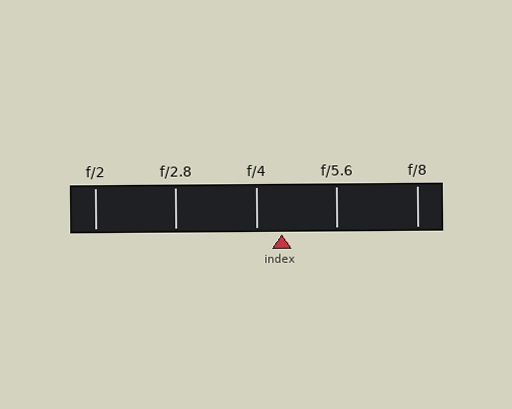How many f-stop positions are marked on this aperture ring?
There are 5 f-stop positions marked.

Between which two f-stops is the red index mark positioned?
The index mark is between f/4 and f/5.6.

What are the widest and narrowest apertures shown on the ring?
The widest aperture shown is f/2 and the narrowest is f/8.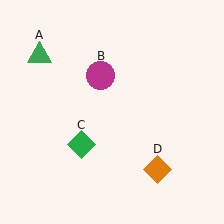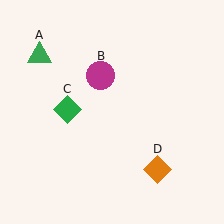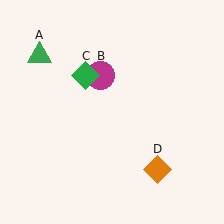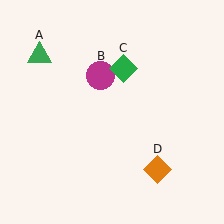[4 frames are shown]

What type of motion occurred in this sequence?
The green diamond (object C) rotated clockwise around the center of the scene.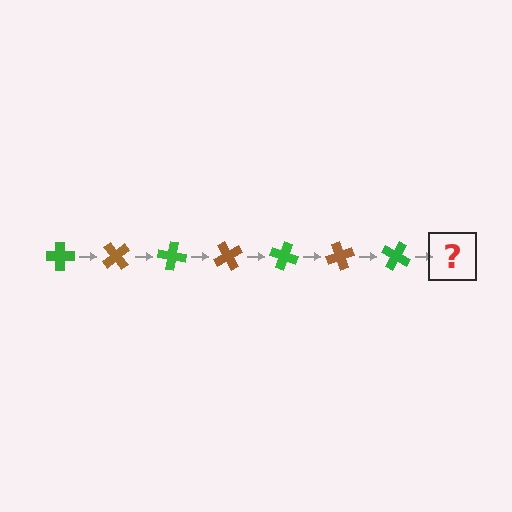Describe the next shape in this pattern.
It should be a brown cross, rotated 350 degrees from the start.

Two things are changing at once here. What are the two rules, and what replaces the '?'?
The two rules are that it rotates 50 degrees each step and the color cycles through green and brown. The '?' should be a brown cross, rotated 350 degrees from the start.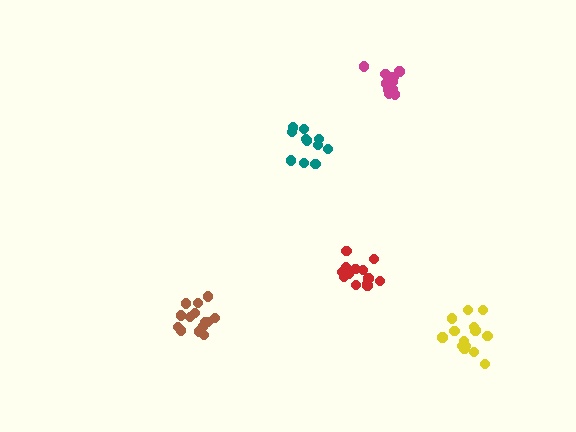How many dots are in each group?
Group 1: 14 dots, Group 2: 14 dots, Group 3: 11 dots, Group 4: 11 dots, Group 5: 14 dots (64 total).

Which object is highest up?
The magenta cluster is topmost.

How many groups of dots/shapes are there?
There are 5 groups.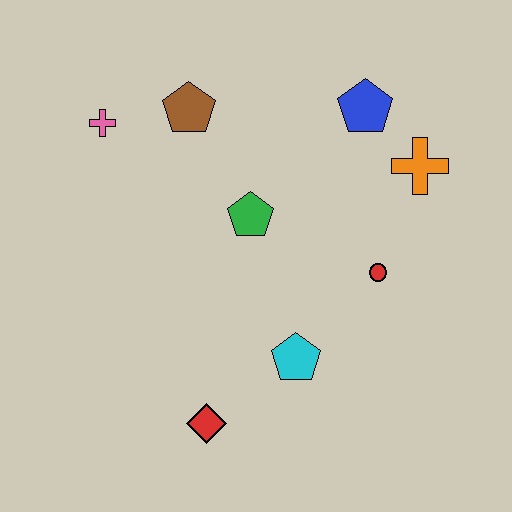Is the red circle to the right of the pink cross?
Yes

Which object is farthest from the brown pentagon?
The red diamond is farthest from the brown pentagon.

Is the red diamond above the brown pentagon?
No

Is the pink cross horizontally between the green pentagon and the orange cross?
No